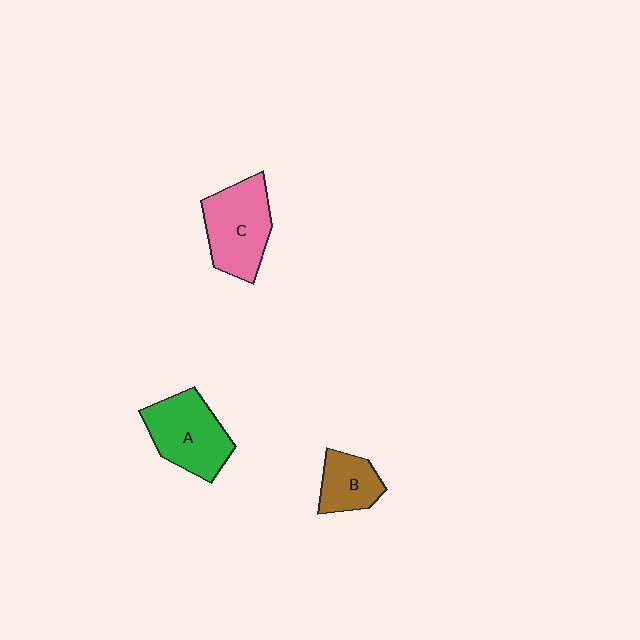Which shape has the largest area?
Shape C (pink).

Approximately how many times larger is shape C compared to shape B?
Approximately 1.7 times.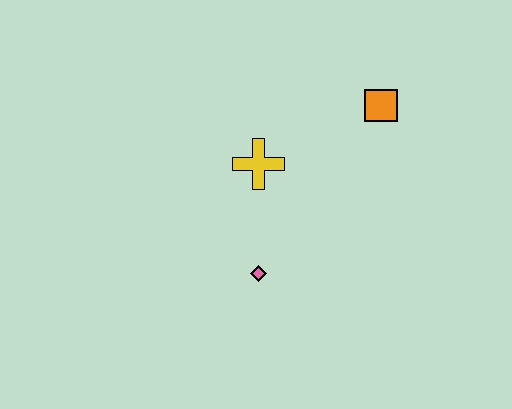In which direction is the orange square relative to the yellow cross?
The orange square is to the right of the yellow cross.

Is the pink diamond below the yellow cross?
Yes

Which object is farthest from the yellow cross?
The orange square is farthest from the yellow cross.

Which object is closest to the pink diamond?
The yellow cross is closest to the pink diamond.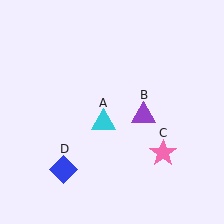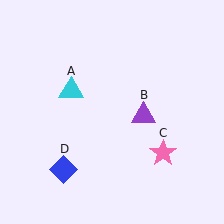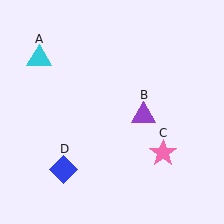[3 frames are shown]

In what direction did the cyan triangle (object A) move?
The cyan triangle (object A) moved up and to the left.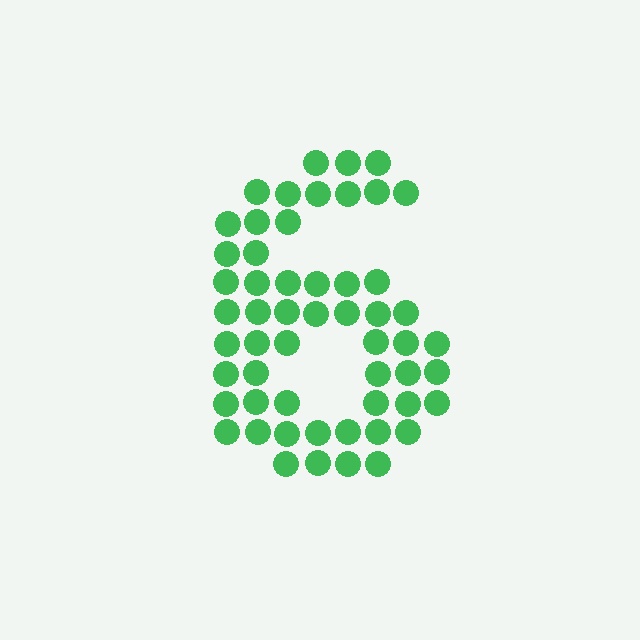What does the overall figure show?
The overall figure shows the digit 6.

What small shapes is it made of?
It is made of small circles.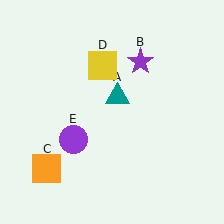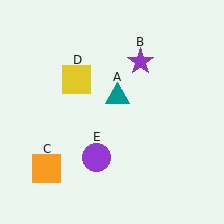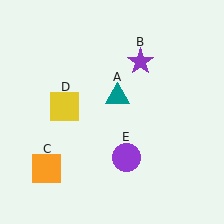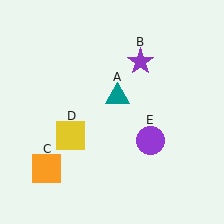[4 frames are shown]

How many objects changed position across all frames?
2 objects changed position: yellow square (object D), purple circle (object E).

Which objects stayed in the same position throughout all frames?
Teal triangle (object A) and purple star (object B) and orange square (object C) remained stationary.